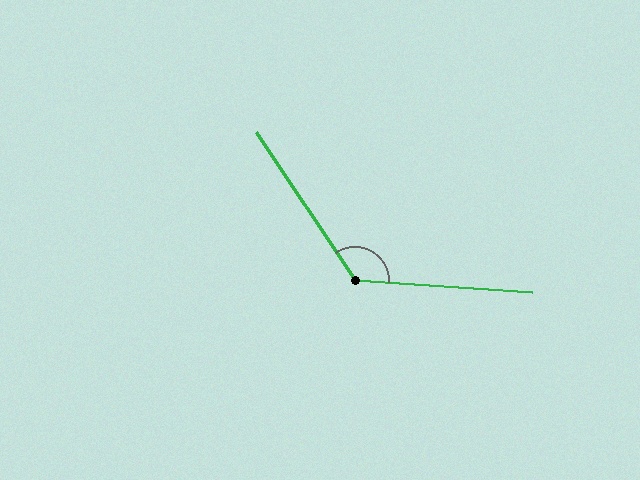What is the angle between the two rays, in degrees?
Approximately 127 degrees.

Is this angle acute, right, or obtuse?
It is obtuse.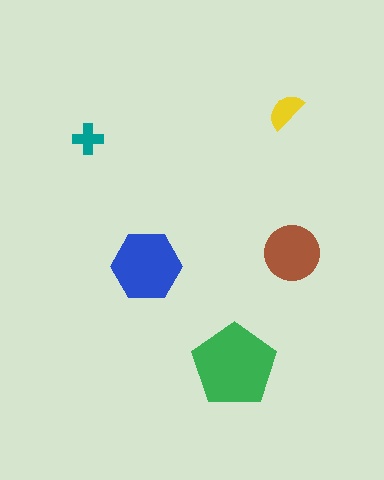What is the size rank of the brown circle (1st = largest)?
3rd.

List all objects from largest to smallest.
The green pentagon, the blue hexagon, the brown circle, the yellow semicircle, the teal cross.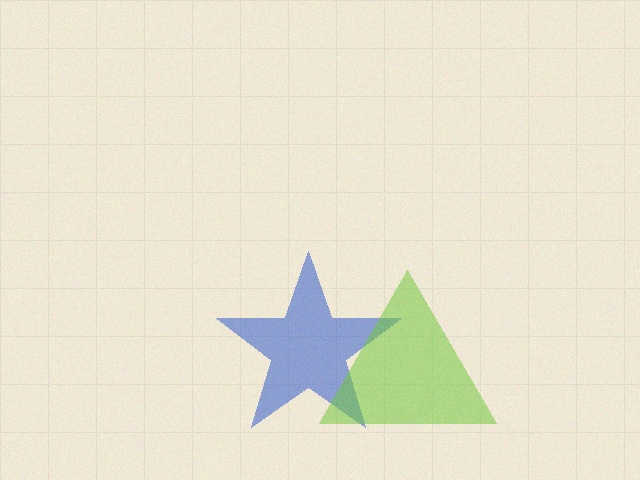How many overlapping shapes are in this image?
There are 2 overlapping shapes in the image.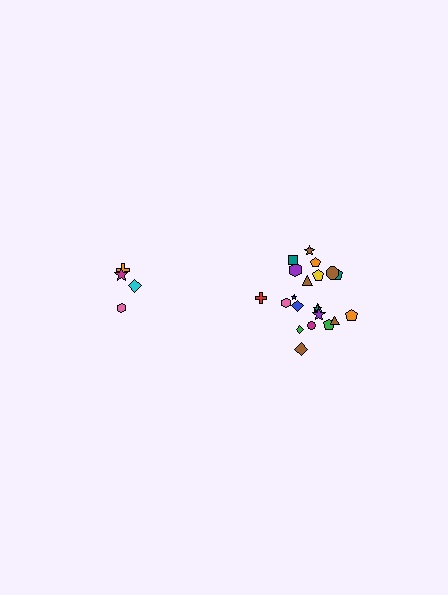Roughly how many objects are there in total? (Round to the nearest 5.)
Roughly 25 objects in total.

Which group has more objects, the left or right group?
The right group.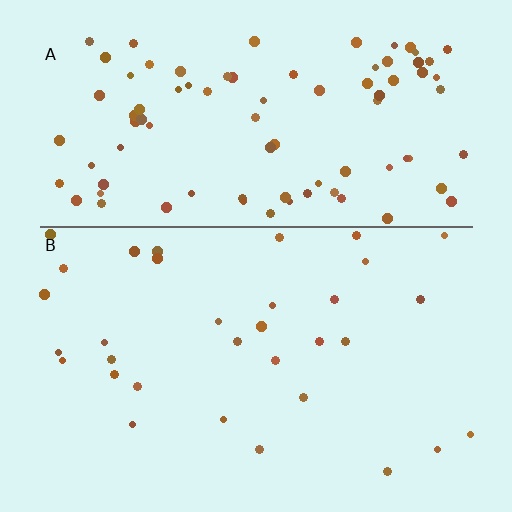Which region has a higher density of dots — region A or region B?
A (the top).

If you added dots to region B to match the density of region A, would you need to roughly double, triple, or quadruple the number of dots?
Approximately triple.